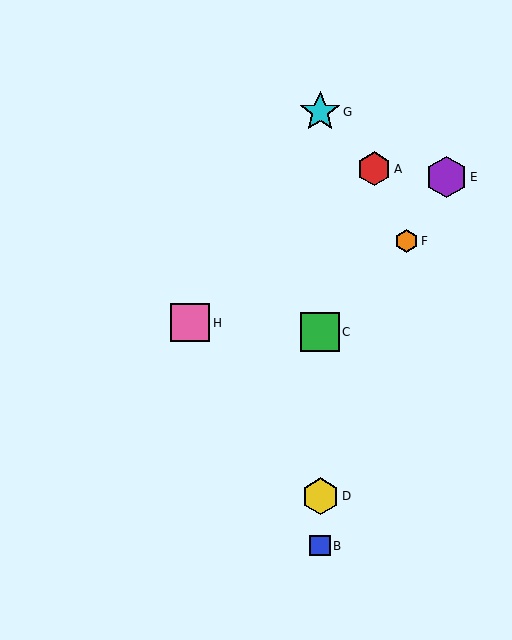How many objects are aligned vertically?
4 objects (B, C, D, G) are aligned vertically.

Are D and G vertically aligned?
Yes, both are at x≈320.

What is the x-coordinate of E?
Object E is at x≈447.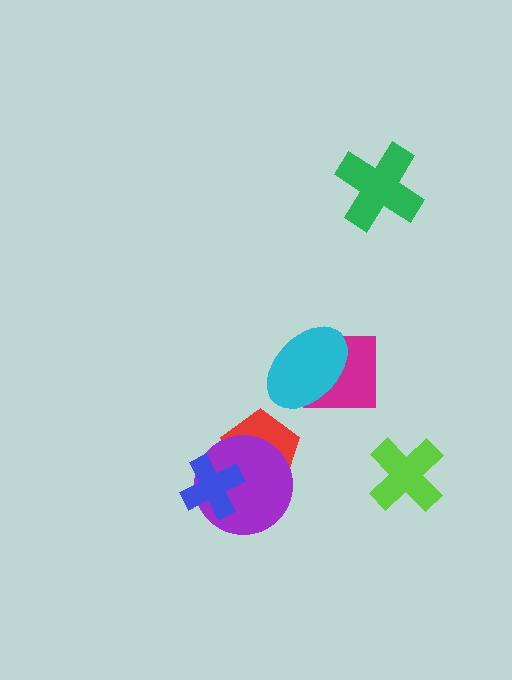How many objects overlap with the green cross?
0 objects overlap with the green cross.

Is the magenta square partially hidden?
Yes, it is partially covered by another shape.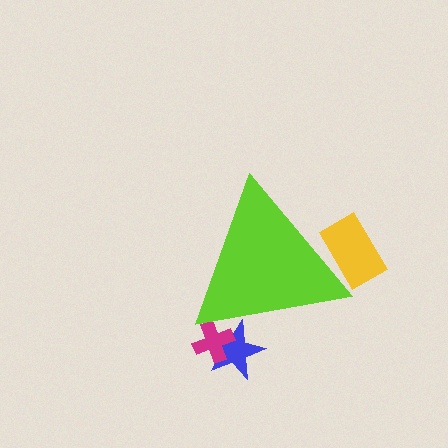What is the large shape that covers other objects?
A lime triangle.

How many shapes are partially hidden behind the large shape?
3 shapes are partially hidden.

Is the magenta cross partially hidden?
Yes, the magenta cross is partially hidden behind the lime triangle.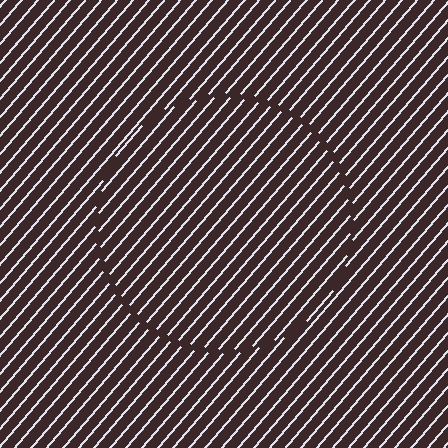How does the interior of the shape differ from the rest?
The interior of the shape contains the same grating, shifted by half a period — the contour is defined by the phase discontinuity where line-ends from the inner and outer gratings abut.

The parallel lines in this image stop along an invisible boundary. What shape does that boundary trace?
An illusory circle. The interior of the shape contains the same grating, shifted by half a period — the contour is defined by the phase discontinuity where line-ends from the inner and outer gratings abut.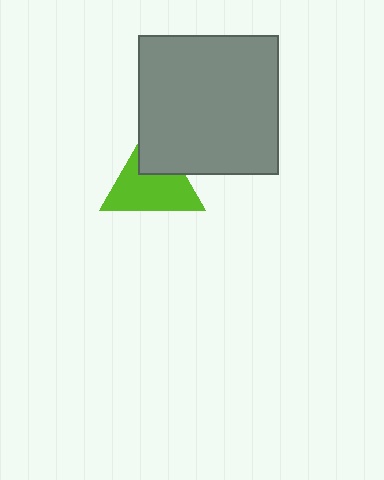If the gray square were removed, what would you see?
You would see the complete lime triangle.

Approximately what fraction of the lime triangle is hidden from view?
Roughly 32% of the lime triangle is hidden behind the gray square.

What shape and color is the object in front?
The object in front is a gray square.